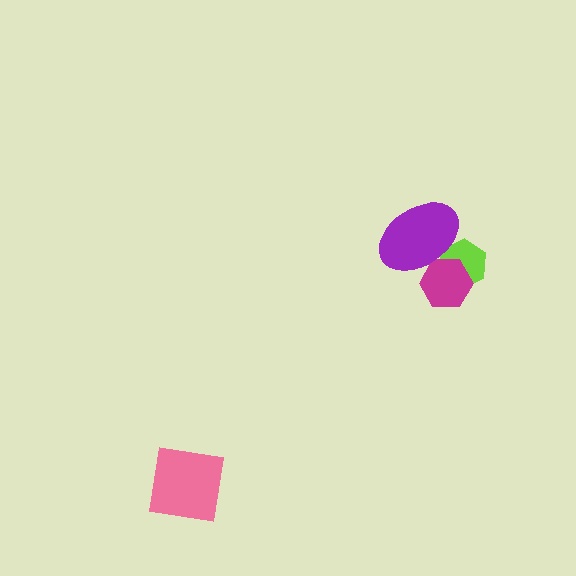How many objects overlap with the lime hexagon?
2 objects overlap with the lime hexagon.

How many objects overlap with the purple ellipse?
2 objects overlap with the purple ellipse.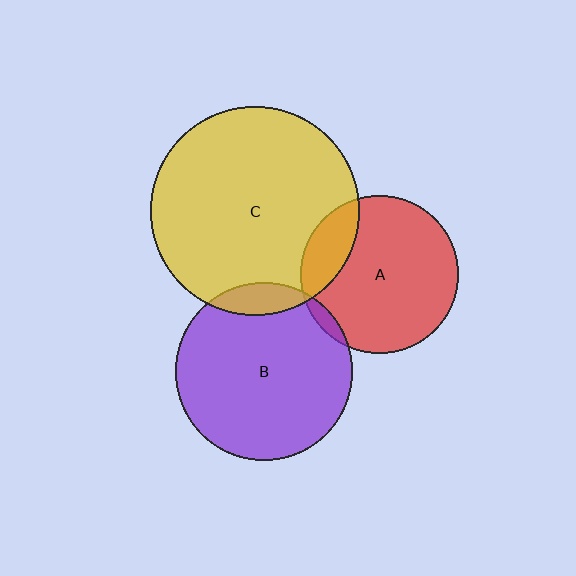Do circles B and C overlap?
Yes.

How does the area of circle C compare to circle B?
Approximately 1.4 times.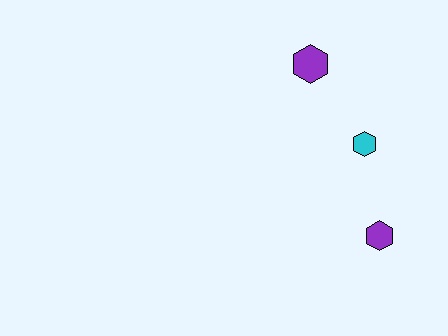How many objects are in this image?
There are 3 objects.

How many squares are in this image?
There are no squares.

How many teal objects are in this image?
There are no teal objects.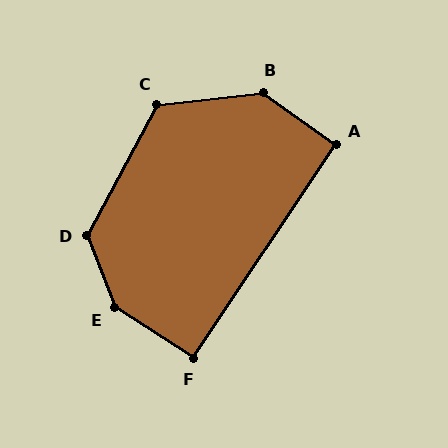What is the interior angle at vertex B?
Approximately 138 degrees (obtuse).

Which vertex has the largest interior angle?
E, at approximately 144 degrees.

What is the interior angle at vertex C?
Approximately 124 degrees (obtuse).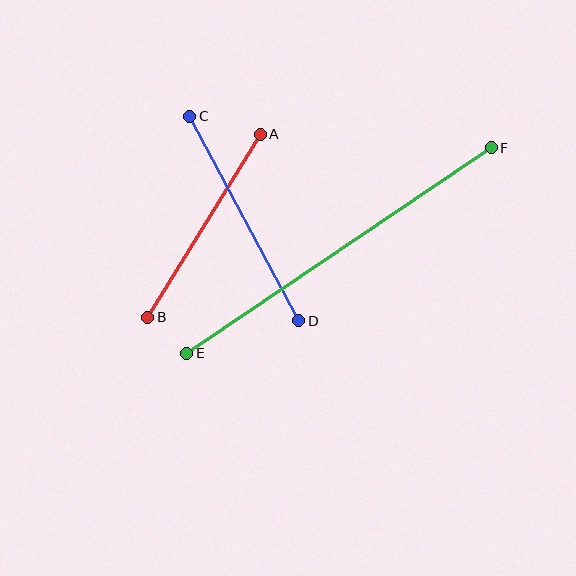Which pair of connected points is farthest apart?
Points E and F are farthest apart.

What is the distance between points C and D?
The distance is approximately 232 pixels.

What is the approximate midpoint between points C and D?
The midpoint is at approximately (244, 219) pixels.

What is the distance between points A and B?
The distance is approximately 215 pixels.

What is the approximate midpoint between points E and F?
The midpoint is at approximately (339, 251) pixels.